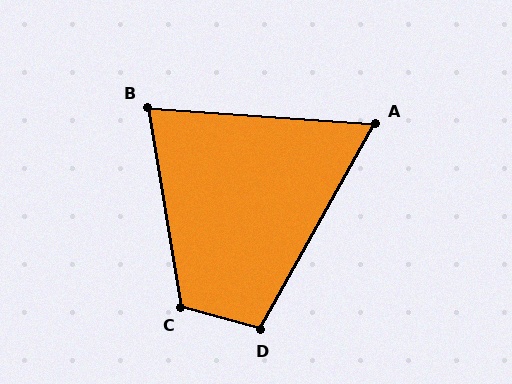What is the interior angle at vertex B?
Approximately 77 degrees (acute).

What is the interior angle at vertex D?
Approximately 103 degrees (obtuse).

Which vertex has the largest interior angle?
C, at approximately 115 degrees.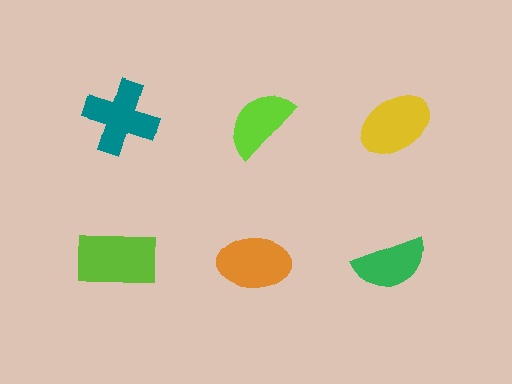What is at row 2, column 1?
A lime rectangle.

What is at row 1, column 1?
A teal cross.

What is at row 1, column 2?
A lime semicircle.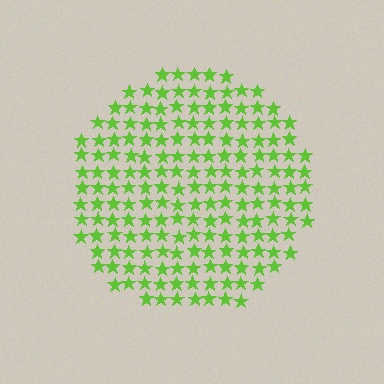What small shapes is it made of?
It is made of small stars.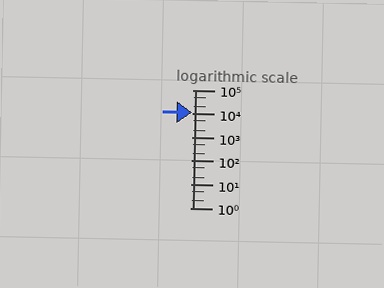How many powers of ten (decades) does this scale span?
The scale spans 5 decades, from 1 to 100000.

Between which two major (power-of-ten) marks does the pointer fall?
The pointer is between 10000 and 100000.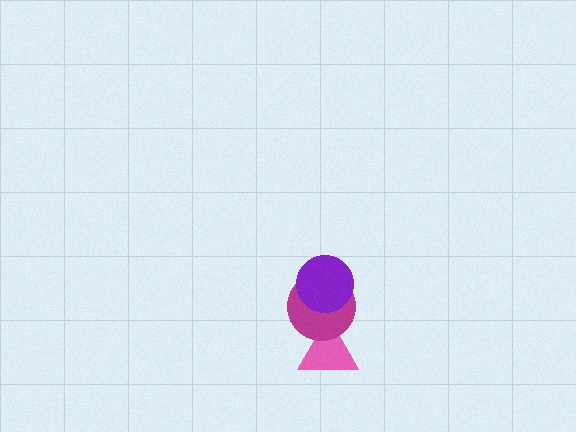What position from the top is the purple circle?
The purple circle is 1st from the top.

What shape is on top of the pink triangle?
The magenta circle is on top of the pink triangle.